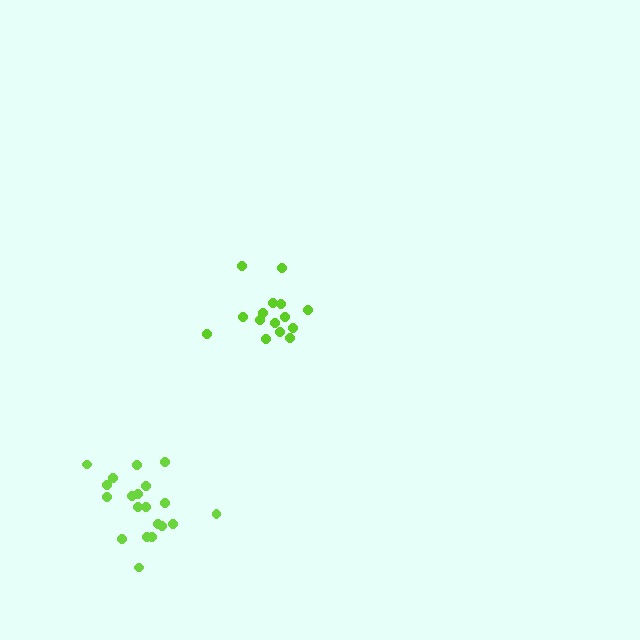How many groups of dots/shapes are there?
There are 2 groups.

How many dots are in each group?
Group 1: 20 dots, Group 2: 15 dots (35 total).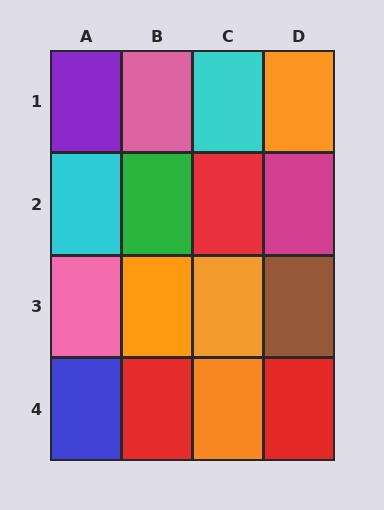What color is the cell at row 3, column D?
Brown.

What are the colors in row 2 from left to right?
Cyan, green, red, magenta.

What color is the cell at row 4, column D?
Red.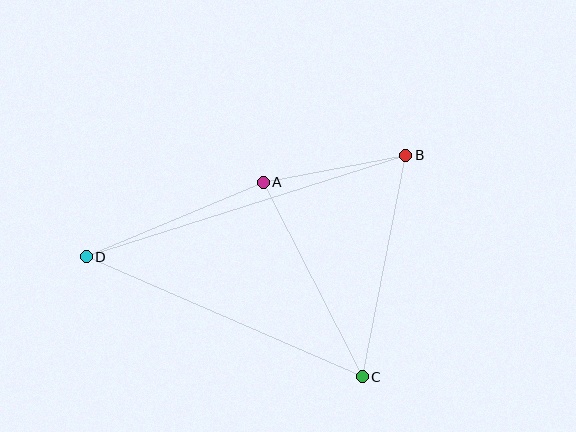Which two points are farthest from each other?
Points B and D are farthest from each other.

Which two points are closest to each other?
Points A and B are closest to each other.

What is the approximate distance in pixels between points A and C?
The distance between A and C is approximately 218 pixels.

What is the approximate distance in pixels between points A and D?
The distance between A and D is approximately 192 pixels.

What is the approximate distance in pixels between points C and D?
The distance between C and D is approximately 301 pixels.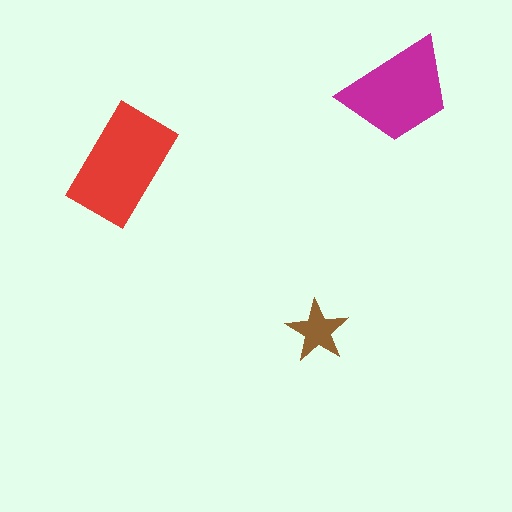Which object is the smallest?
The brown star.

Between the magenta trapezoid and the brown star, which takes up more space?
The magenta trapezoid.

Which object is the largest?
The red rectangle.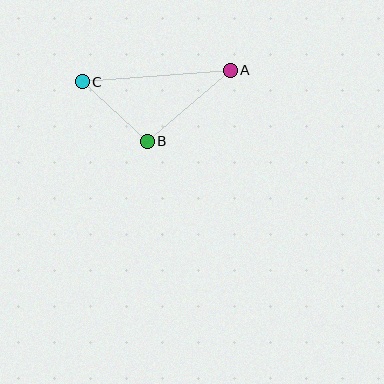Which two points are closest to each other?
Points B and C are closest to each other.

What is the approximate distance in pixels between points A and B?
The distance between A and B is approximately 109 pixels.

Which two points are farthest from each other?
Points A and C are farthest from each other.